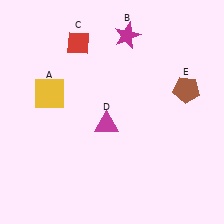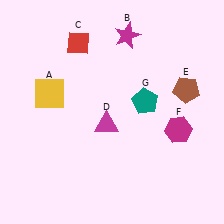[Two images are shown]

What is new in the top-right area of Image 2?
A teal pentagon (G) was added in the top-right area of Image 2.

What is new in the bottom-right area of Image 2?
A magenta hexagon (F) was added in the bottom-right area of Image 2.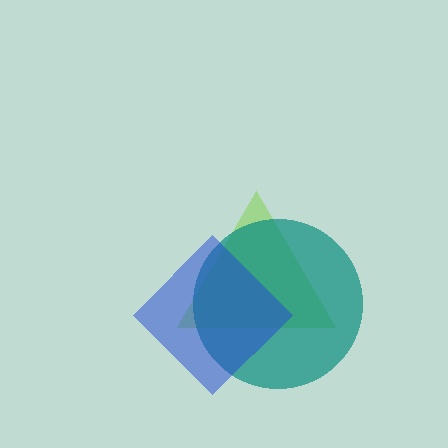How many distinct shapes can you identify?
There are 3 distinct shapes: a lime triangle, a teal circle, a blue diamond.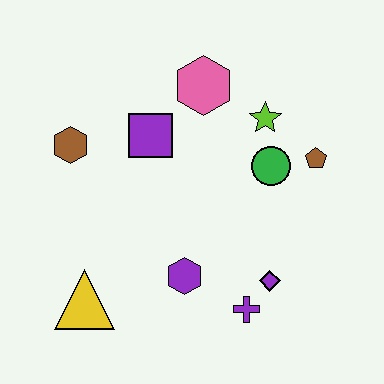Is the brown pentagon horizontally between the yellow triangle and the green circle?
No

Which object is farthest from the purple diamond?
The brown hexagon is farthest from the purple diamond.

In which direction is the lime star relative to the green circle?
The lime star is above the green circle.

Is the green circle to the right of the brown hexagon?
Yes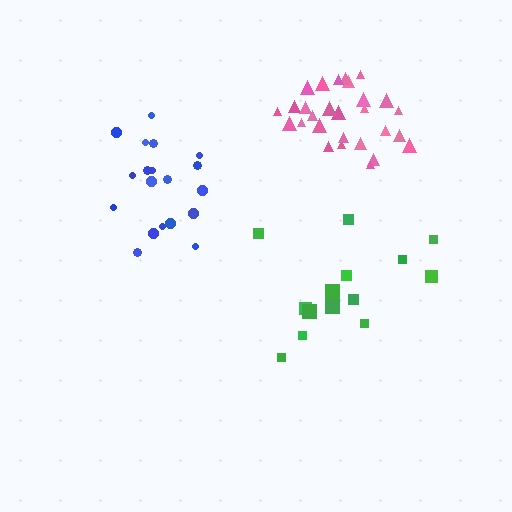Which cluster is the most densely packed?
Blue.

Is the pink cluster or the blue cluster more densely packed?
Blue.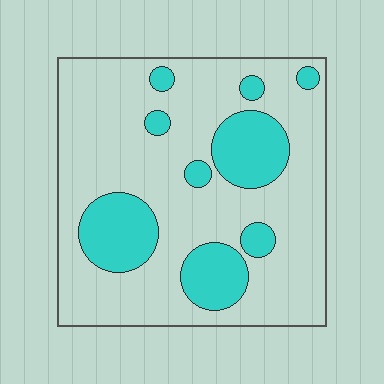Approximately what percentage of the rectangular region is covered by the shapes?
Approximately 25%.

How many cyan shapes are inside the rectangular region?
9.